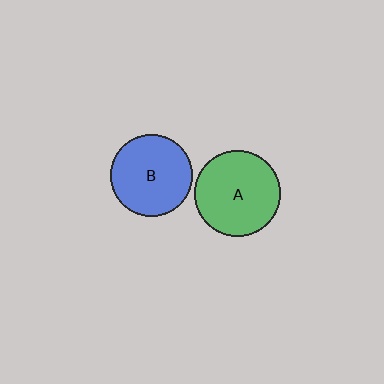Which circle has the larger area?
Circle A (green).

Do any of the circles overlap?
No, none of the circles overlap.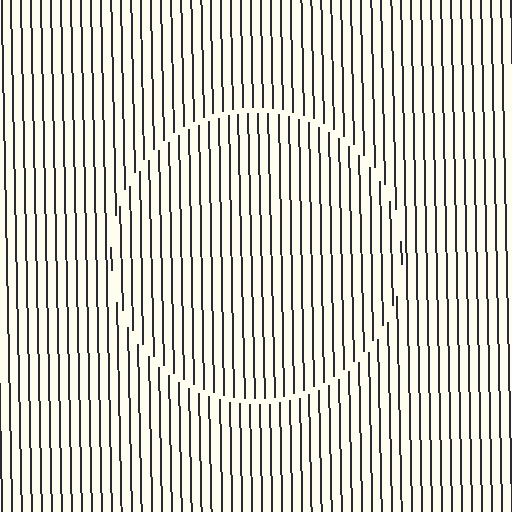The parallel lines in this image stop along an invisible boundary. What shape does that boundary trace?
An illusory circle. The interior of the shape contains the same grating, shifted by half a period — the contour is defined by the phase discontinuity where line-ends from the inner and outer gratings abut.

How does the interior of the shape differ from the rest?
The interior of the shape contains the same grating, shifted by half a period — the contour is defined by the phase discontinuity where line-ends from the inner and outer gratings abut.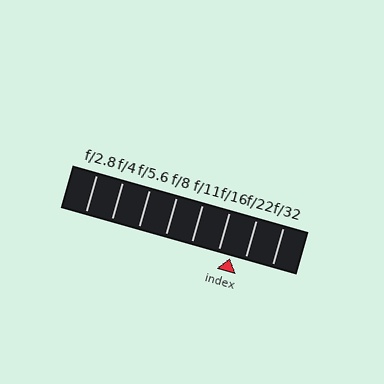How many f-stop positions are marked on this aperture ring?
There are 8 f-stop positions marked.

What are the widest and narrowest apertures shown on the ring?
The widest aperture shown is f/2.8 and the narrowest is f/32.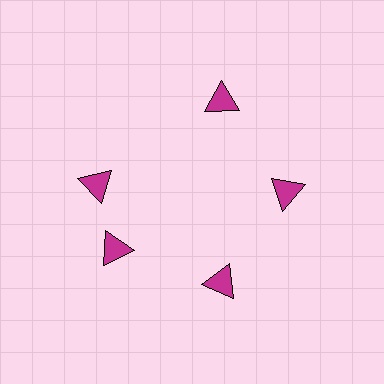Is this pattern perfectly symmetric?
No. The 5 magenta triangles are arranged in a ring, but one element near the 10 o'clock position is rotated out of alignment along the ring, breaking the 5-fold rotational symmetry.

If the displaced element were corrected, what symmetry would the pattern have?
It would have 5-fold rotational symmetry — the pattern would map onto itself every 72 degrees.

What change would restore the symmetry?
The symmetry would be restored by rotating it back into even spacing with its neighbors so that all 5 triangles sit at equal angles and equal distance from the center.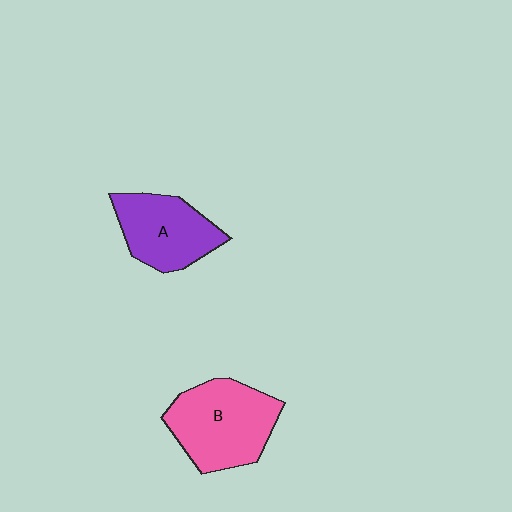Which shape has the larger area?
Shape B (pink).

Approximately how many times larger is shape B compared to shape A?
Approximately 1.3 times.